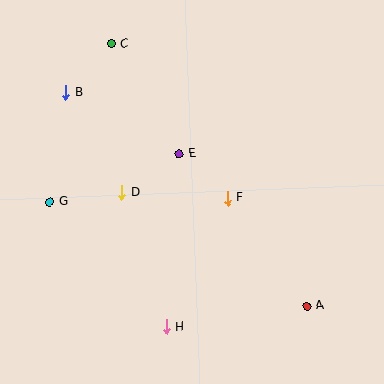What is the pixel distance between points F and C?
The distance between F and C is 193 pixels.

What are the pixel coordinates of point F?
Point F is at (227, 198).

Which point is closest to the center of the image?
Point F at (227, 198) is closest to the center.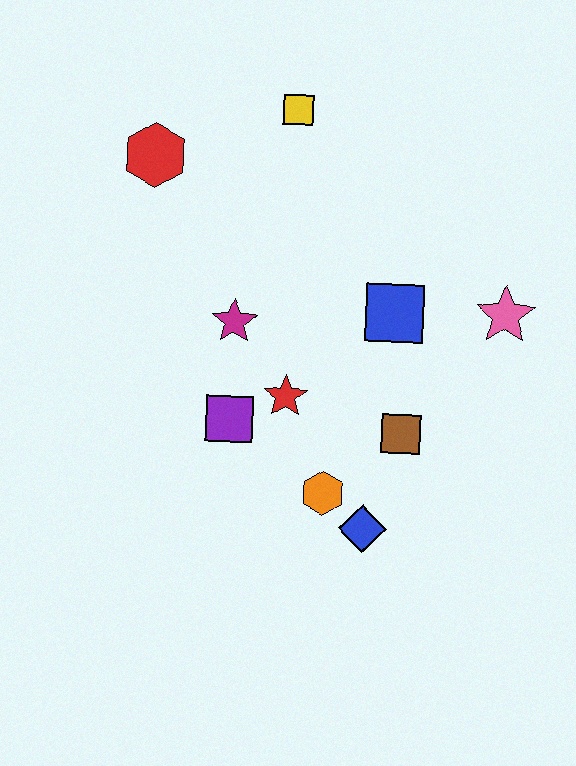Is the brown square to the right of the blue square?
Yes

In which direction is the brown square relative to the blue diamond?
The brown square is above the blue diamond.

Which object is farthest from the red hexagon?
The blue diamond is farthest from the red hexagon.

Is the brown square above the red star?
No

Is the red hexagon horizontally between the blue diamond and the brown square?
No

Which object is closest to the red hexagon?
The yellow square is closest to the red hexagon.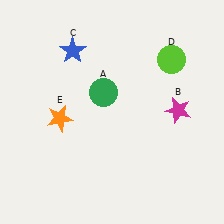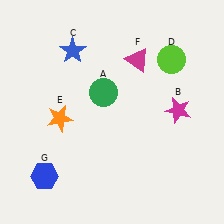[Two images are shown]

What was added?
A magenta triangle (F), a blue hexagon (G) were added in Image 2.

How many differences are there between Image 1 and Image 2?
There are 2 differences between the two images.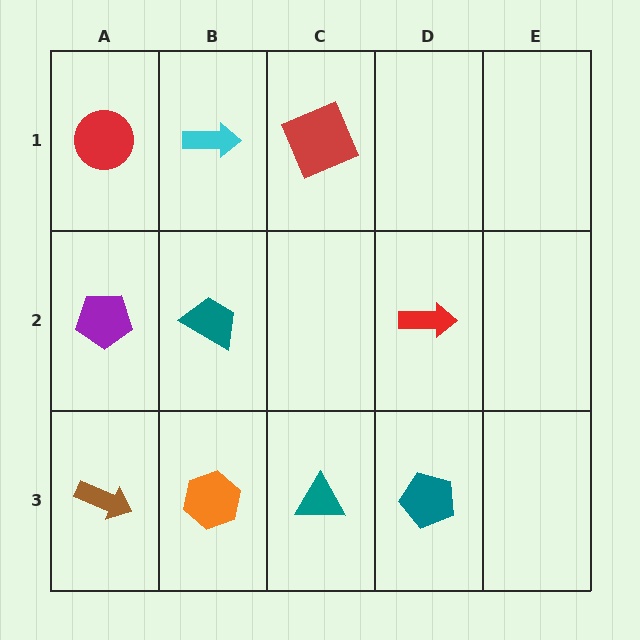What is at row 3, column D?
A teal pentagon.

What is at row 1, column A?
A red circle.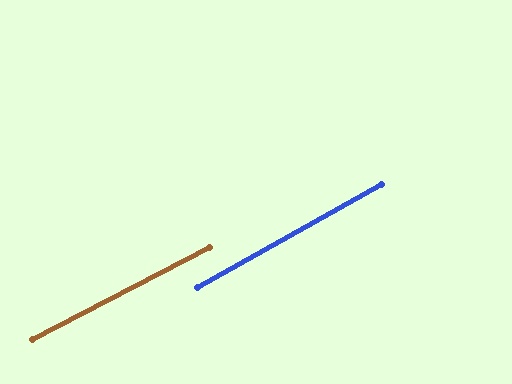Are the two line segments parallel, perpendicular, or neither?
Parallel — their directions differ by only 1.8°.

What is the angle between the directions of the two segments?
Approximately 2 degrees.